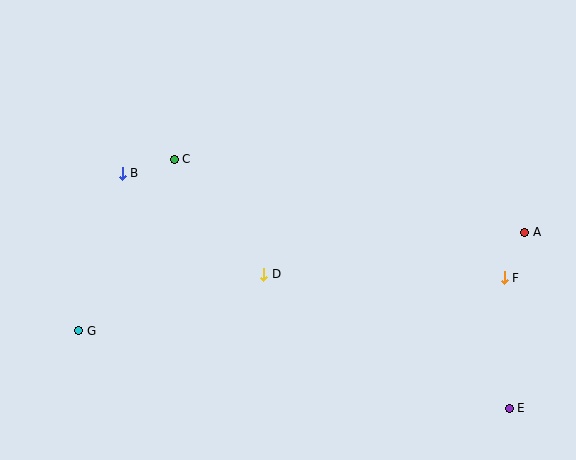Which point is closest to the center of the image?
Point D at (264, 274) is closest to the center.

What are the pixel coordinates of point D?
Point D is at (264, 274).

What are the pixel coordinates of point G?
Point G is at (79, 331).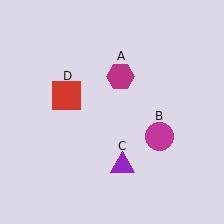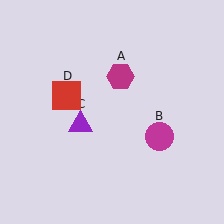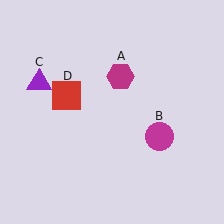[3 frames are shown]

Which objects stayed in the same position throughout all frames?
Magenta hexagon (object A) and magenta circle (object B) and red square (object D) remained stationary.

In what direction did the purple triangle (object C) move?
The purple triangle (object C) moved up and to the left.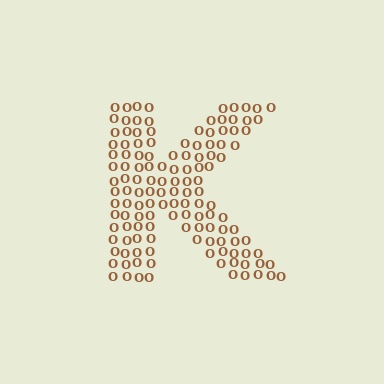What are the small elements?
The small elements are letter O's.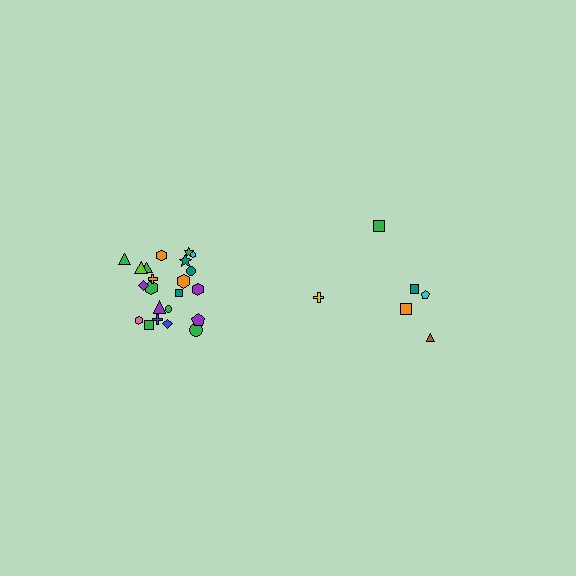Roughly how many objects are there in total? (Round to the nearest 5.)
Roughly 30 objects in total.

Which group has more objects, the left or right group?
The left group.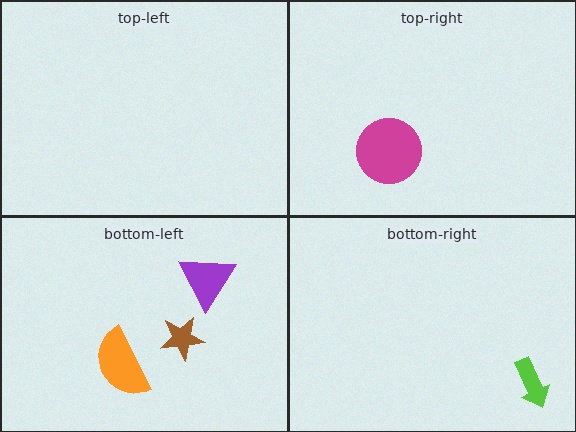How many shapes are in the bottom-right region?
1.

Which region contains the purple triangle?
The bottom-left region.